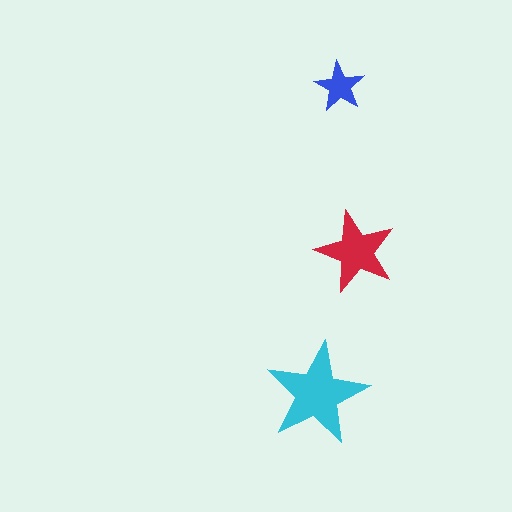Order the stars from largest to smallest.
the cyan one, the red one, the blue one.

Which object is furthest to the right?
The red star is rightmost.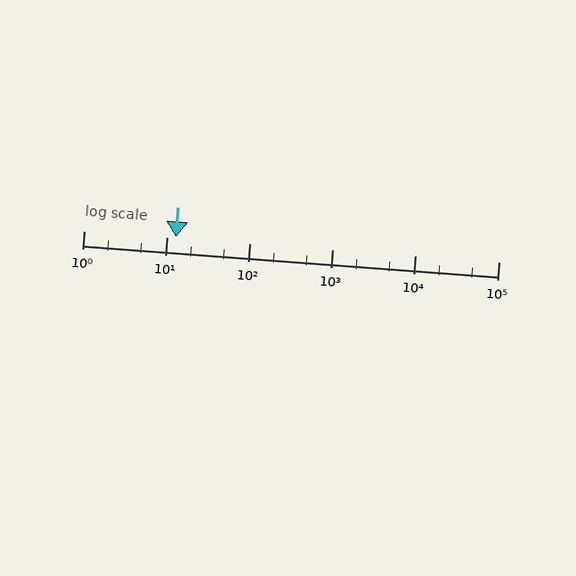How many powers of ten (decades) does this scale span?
The scale spans 5 decades, from 1 to 100000.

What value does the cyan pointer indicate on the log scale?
The pointer indicates approximately 13.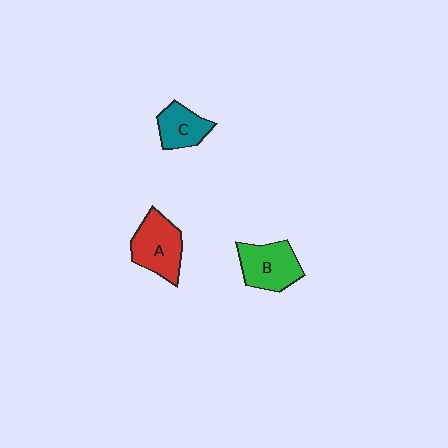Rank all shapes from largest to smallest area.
From largest to smallest: A (red), B (green), C (teal).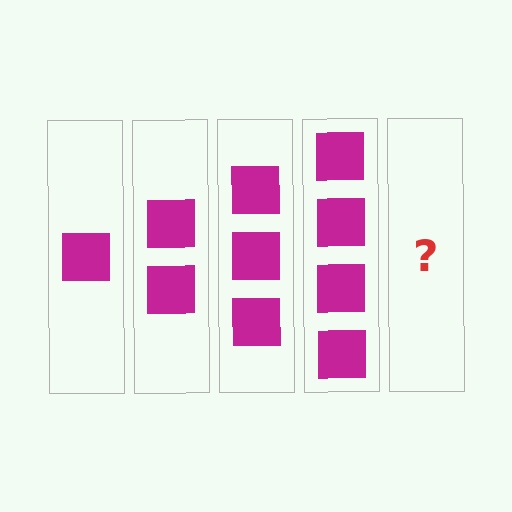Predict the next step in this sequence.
The next step is 5 squares.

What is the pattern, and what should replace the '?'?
The pattern is that each step adds one more square. The '?' should be 5 squares.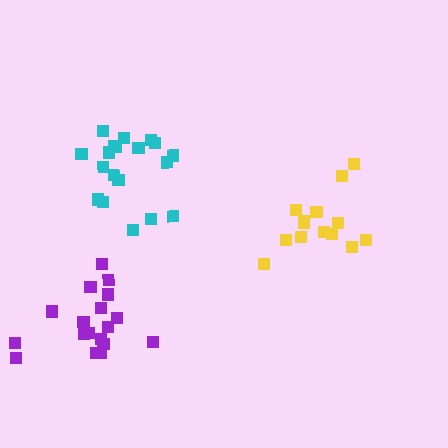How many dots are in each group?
Group 1: 19 dots, Group 2: 14 dots, Group 3: 18 dots (51 total).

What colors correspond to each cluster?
The clusters are colored: cyan, yellow, purple.